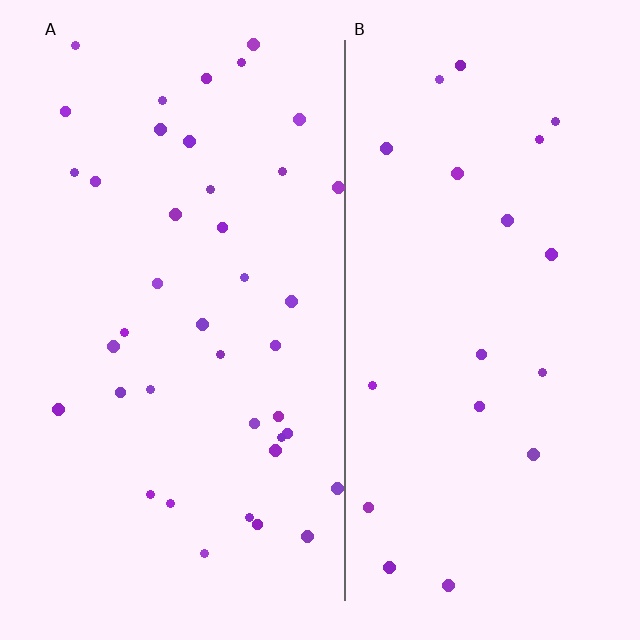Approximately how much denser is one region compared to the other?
Approximately 2.0× — region A over region B.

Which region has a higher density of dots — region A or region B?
A (the left).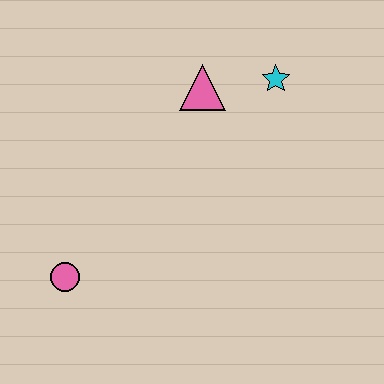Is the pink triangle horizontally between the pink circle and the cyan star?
Yes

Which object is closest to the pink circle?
The pink triangle is closest to the pink circle.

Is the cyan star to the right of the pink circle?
Yes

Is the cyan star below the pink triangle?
No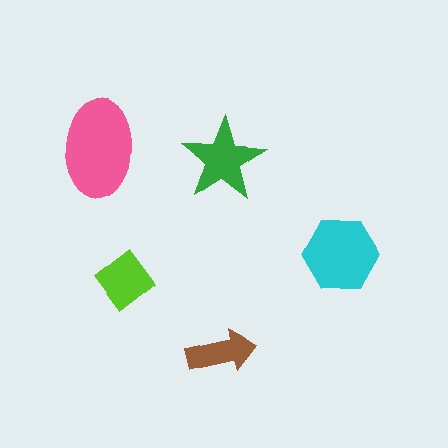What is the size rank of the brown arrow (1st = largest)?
5th.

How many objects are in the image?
There are 5 objects in the image.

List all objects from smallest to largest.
The brown arrow, the lime diamond, the green star, the cyan hexagon, the pink ellipse.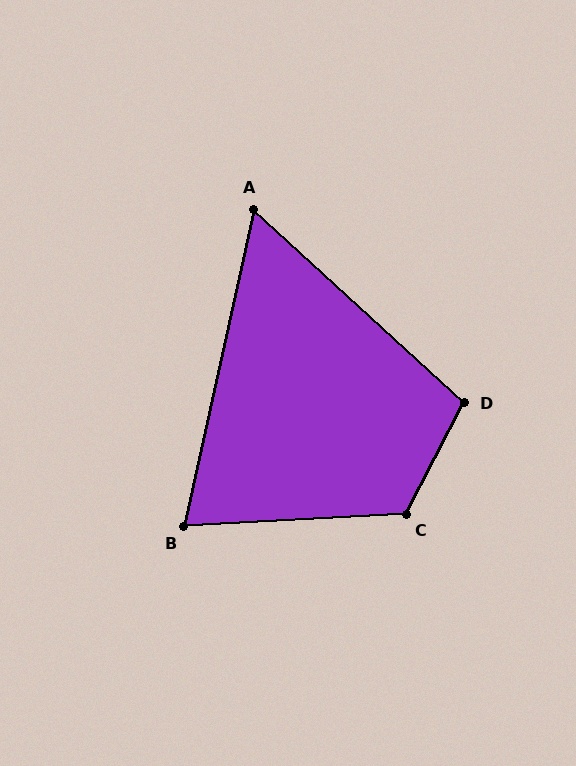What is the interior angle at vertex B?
Approximately 75 degrees (acute).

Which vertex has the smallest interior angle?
A, at approximately 60 degrees.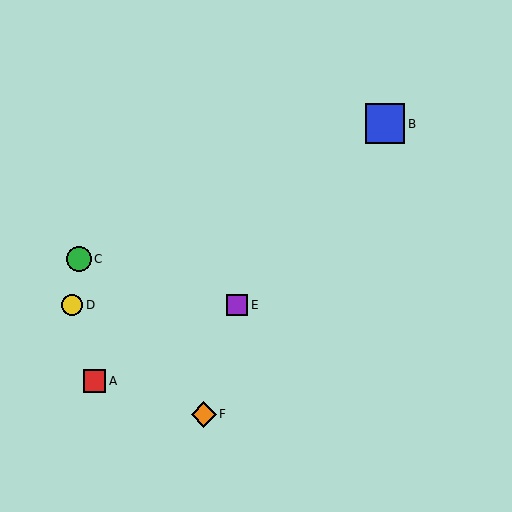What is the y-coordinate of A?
Object A is at y≈381.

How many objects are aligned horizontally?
2 objects (D, E) are aligned horizontally.